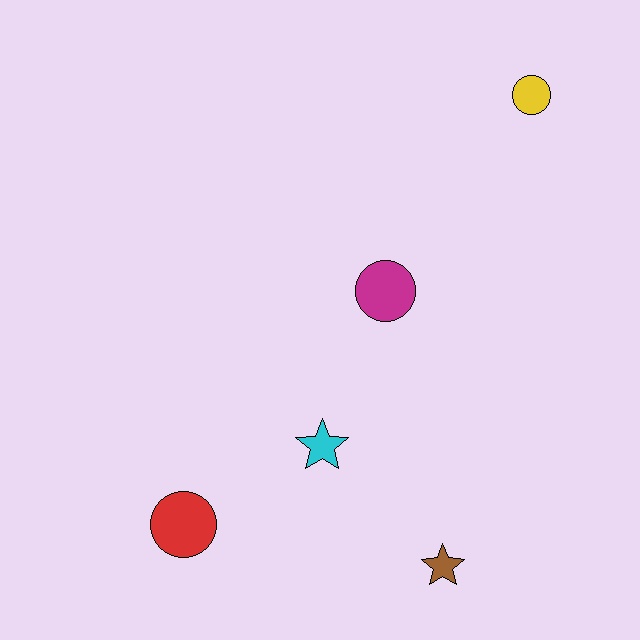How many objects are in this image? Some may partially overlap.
There are 5 objects.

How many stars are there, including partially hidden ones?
There are 2 stars.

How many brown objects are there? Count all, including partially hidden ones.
There is 1 brown object.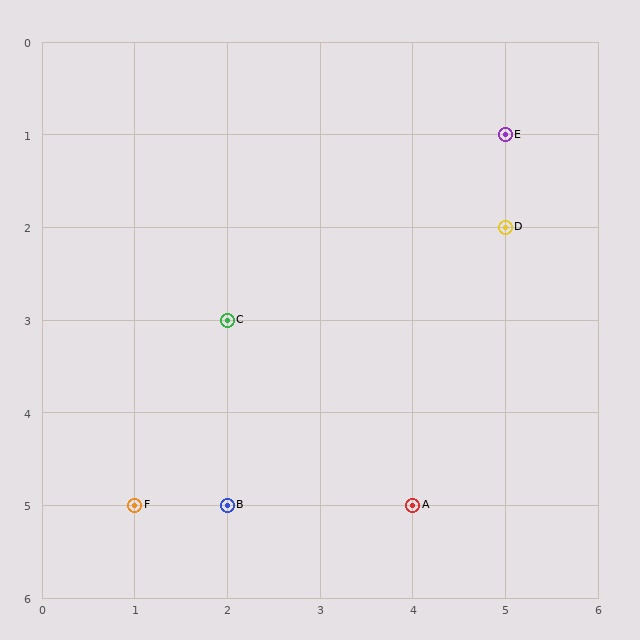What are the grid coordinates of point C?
Point C is at grid coordinates (2, 3).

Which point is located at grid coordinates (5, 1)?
Point E is at (5, 1).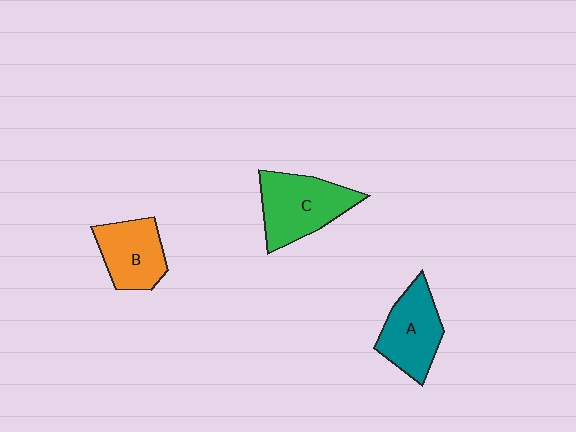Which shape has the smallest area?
Shape B (orange).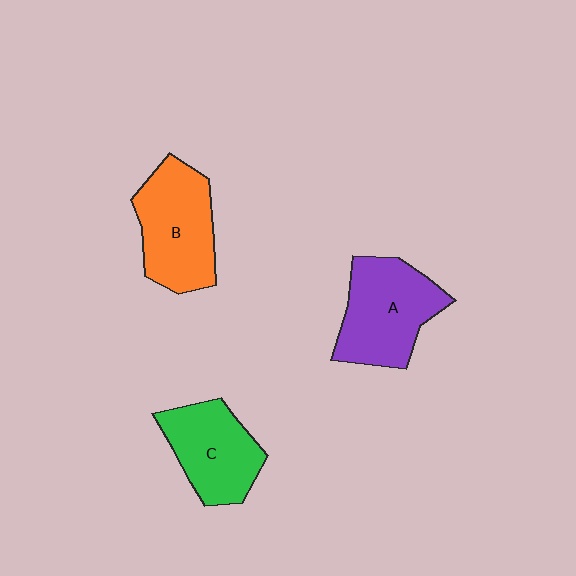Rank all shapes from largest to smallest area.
From largest to smallest: A (purple), B (orange), C (green).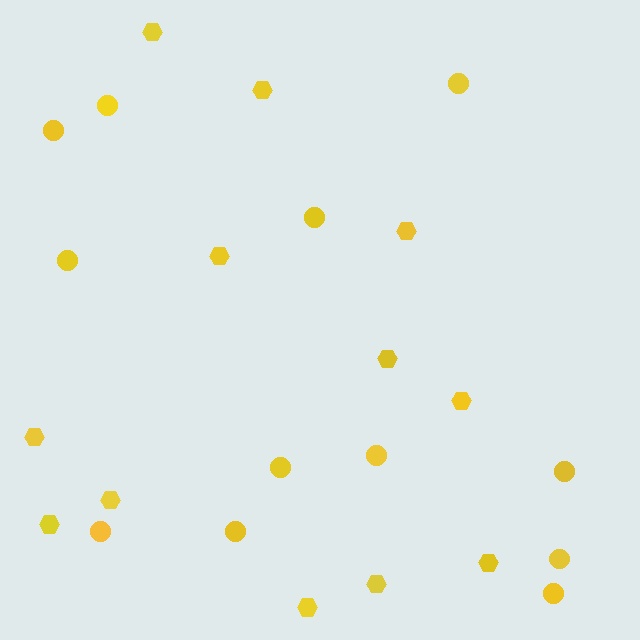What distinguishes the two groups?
There are 2 groups: one group of hexagons (12) and one group of circles (12).